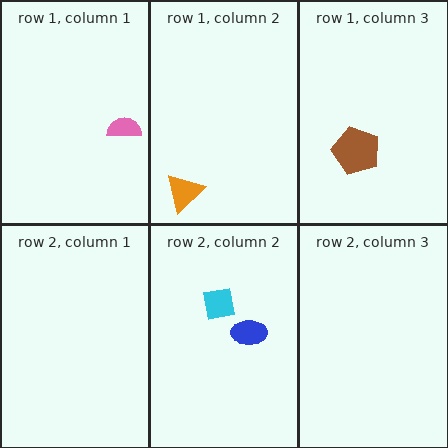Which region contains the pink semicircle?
The row 1, column 1 region.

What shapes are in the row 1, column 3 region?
The brown pentagon.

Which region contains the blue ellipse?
The row 2, column 2 region.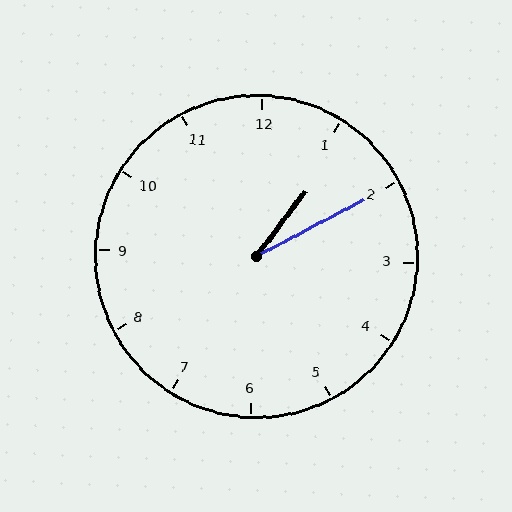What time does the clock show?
1:10.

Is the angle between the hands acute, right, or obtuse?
It is acute.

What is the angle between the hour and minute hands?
Approximately 25 degrees.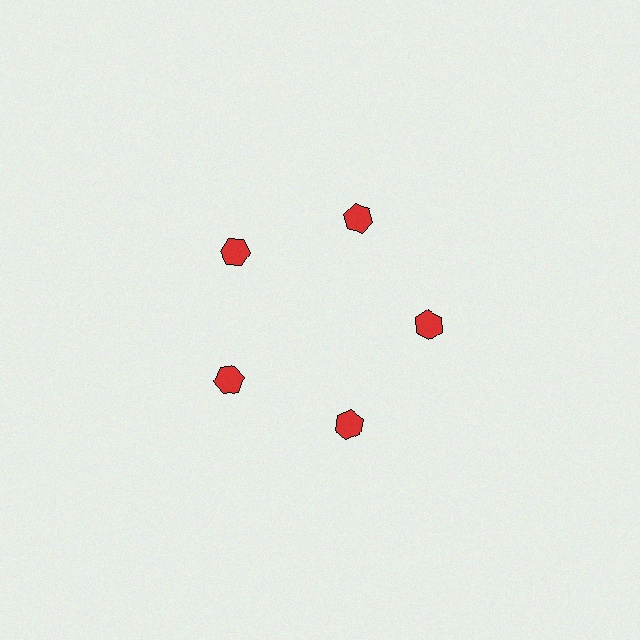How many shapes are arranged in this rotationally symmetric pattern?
There are 5 shapes, arranged in 5 groups of 1.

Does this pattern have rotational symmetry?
Yes, this pattern has 5-fold rotational symmetry. It looks the same after rotating 72 degrees around the center.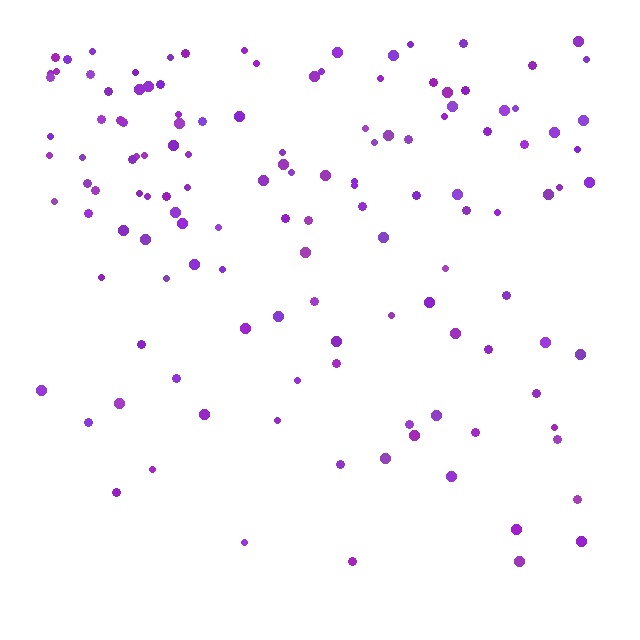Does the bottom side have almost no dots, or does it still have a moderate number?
Still a moderate number, just noticeably fewer than the top.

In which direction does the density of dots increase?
From bottom to top, with the top side densest.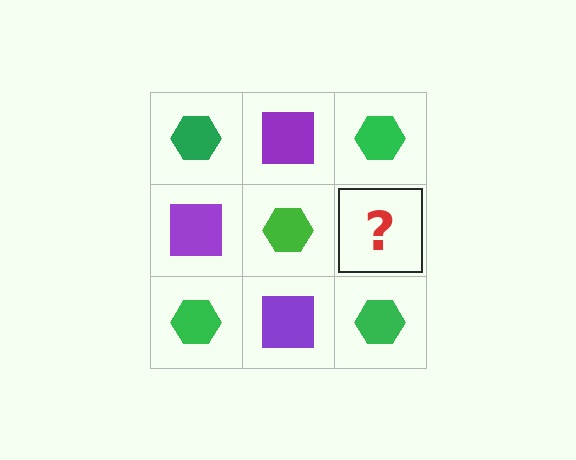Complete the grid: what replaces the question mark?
The question mark should be replaced with a purple square.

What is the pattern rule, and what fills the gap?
The rule is that it alternates green hexagon and purple square in a checkerboard pattern. The gap should be filled with a purple square.